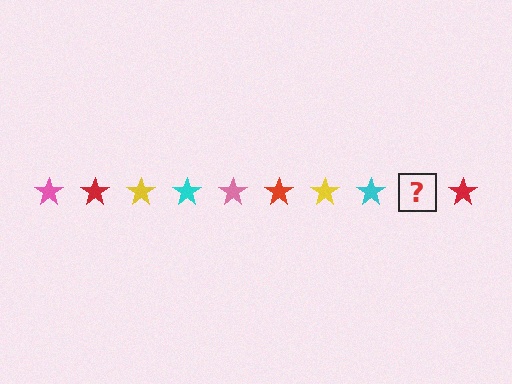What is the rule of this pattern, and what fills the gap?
The rule is that the pattern cycles through pink, red, yellow, cyan stars. The gap should be filled with a pink star.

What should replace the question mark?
The question mark should be replaced with a pink star.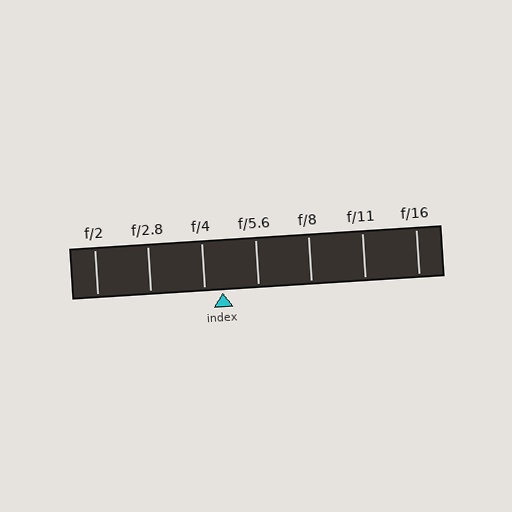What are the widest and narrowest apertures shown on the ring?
The widest aperture shown is f/2 and the narrowest is f/16.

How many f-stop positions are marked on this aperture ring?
There are 7 f-stop positions marked.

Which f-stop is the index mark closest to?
The index mark is closest to f/4.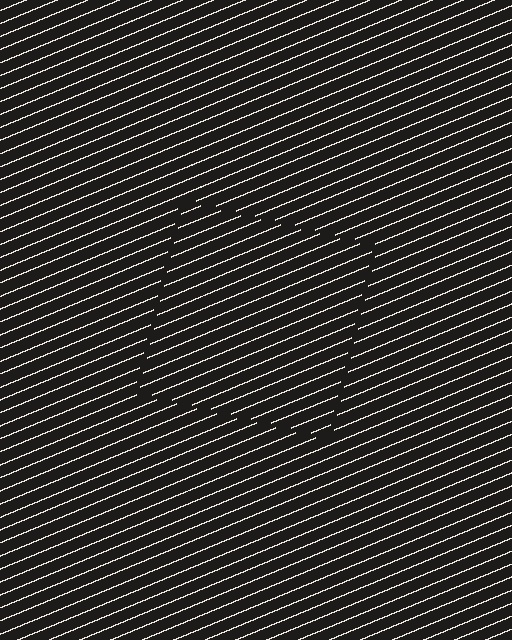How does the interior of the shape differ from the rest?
The interior of the shape contains the same grating, shifted by half a period — the contour is defined by the phase discontinuity where line-ends from the inner and outer gratings abut.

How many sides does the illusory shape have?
4 sides — the line-ends trace a square.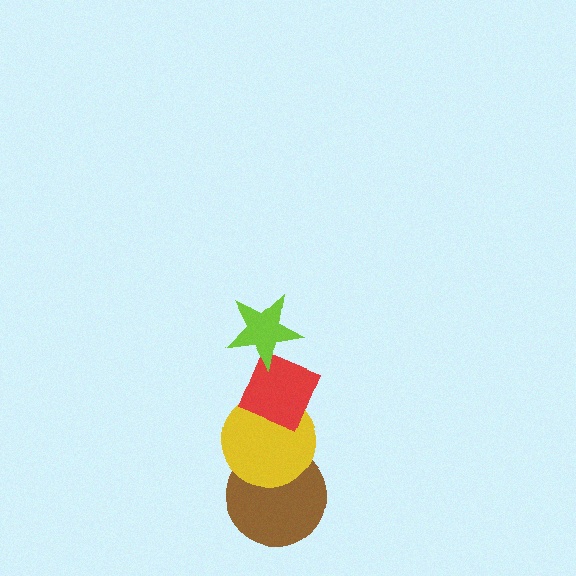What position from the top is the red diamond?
The red diamond is 2nd from the top.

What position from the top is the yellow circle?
The yellow circle is 3rd from the top.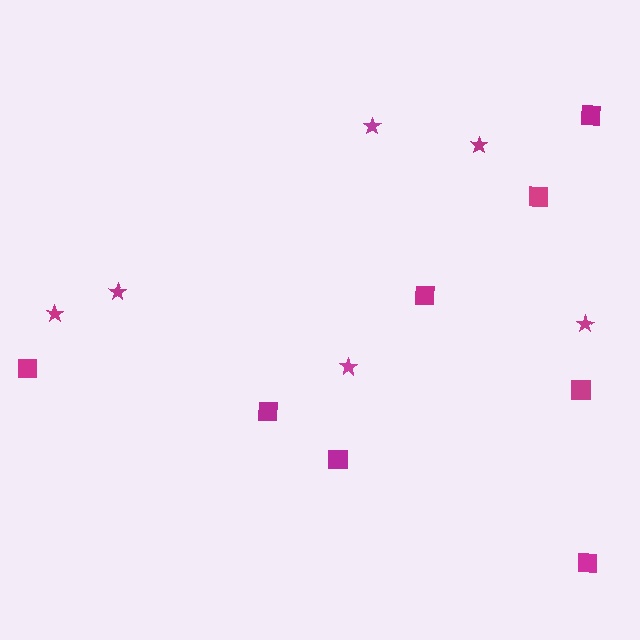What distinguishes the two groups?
There are 2 groups: one group of squares (8) and one group of stars (6).